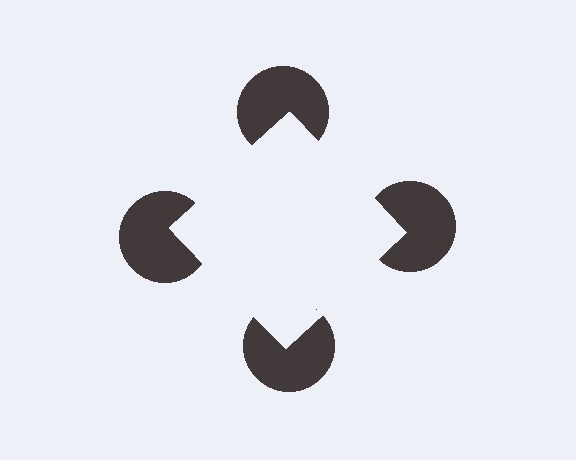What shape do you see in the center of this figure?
An illusory square — its edges are inferred from the aligned wedge cuts in the pac-man discs, not physically drawn.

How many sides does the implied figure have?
4 sides.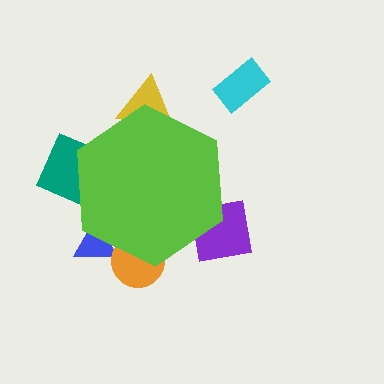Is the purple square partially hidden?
Yes, the purple square is partially hidden behind the lime hexagon.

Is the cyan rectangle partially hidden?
No, the cyan rectangle is fully visible.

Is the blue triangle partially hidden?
Yes, the blue triangle is partially hidden behind the lime hexagon.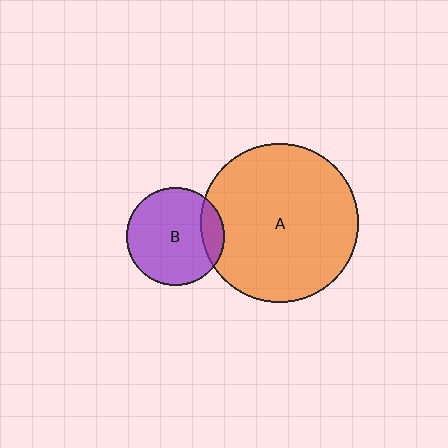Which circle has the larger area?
Circle A (orange).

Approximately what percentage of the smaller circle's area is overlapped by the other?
Approximately 15%.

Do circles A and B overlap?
Yes.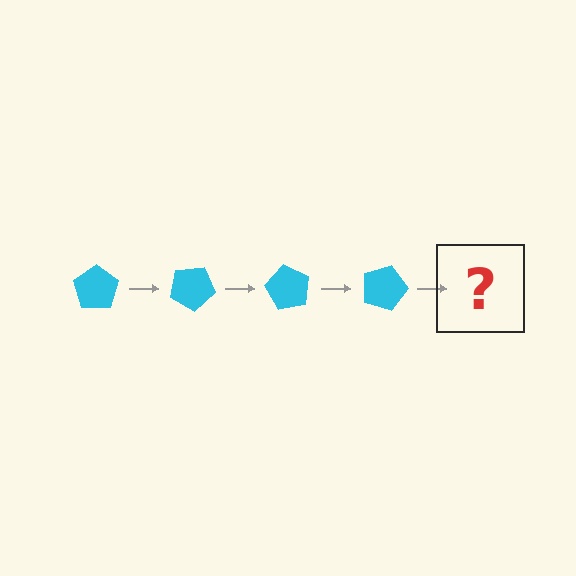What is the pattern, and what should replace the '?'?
The pattern is that the pentagon rotates 30 degrees each step. The '?' should be a cyan pentagon rotated 120 degrees.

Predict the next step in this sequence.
The next step is a cyan pentagon rotated 120 degrees.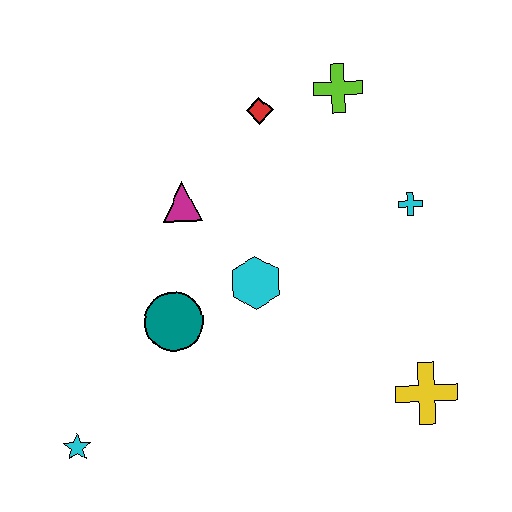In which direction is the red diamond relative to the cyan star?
The red diamond is above the cyan star.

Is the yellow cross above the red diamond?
No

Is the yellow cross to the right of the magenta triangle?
Yes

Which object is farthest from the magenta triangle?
The yellow cross is farthest from the magenta triangle.